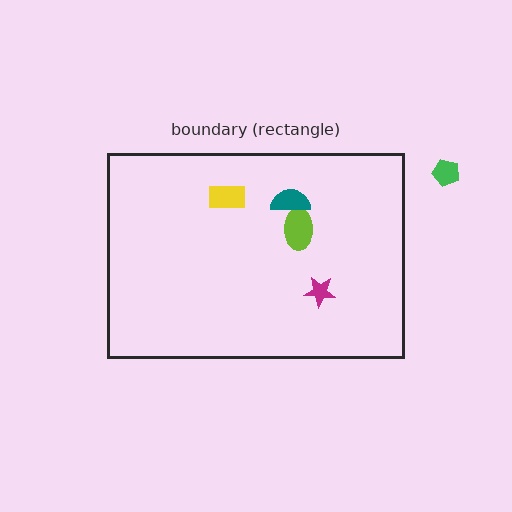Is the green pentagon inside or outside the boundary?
Outside.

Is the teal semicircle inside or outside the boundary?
Inside.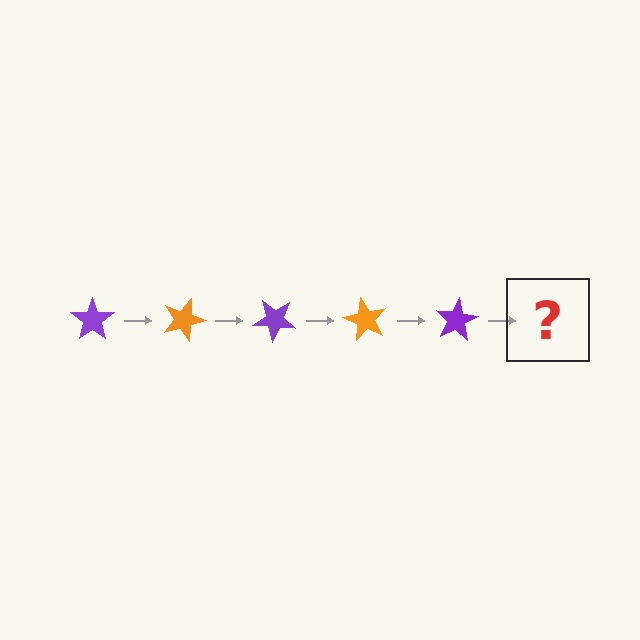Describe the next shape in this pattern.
It should be an orange star, rotated 100 degrees from the start.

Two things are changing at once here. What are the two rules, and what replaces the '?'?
The two rules are that it rotates 20 degrees each step and the color cycles through purple and orange. The '?' should be an orange star, rotated 100 degrees from the start.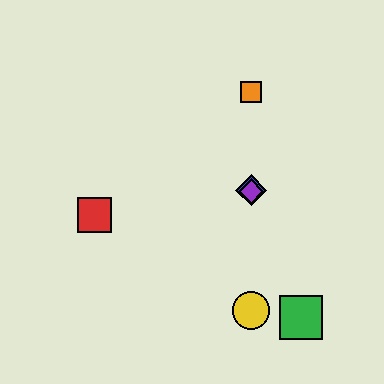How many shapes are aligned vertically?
4 shapes (the blue diamond, the yellow circle, the purple diamond, the orange square) are aligned vertically.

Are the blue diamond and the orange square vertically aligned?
Yes, both are at x≈251.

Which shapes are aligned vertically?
The blue diamond, the yellow circle, the purple diamond, the orange square are aligned vertically.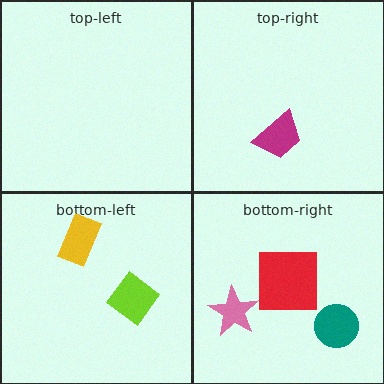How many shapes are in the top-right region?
1.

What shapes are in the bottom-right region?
The teal circle, the red square, the pink star.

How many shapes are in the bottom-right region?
3.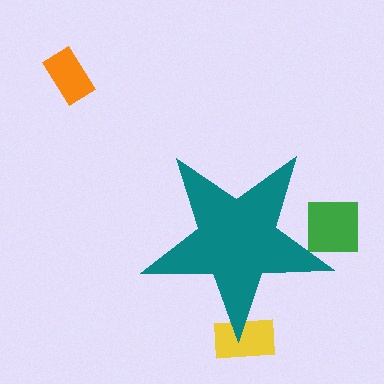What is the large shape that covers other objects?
A teal star.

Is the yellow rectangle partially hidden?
Yes, the yellow rectangle is partially hidden behind the teal star.